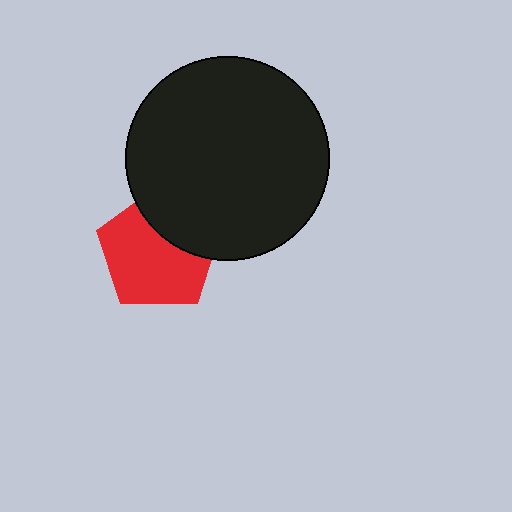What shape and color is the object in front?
The object in front is a black circle.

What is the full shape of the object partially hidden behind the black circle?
The partially hidden object is a red pentagon.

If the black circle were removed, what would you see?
You would see the complete red pentagon.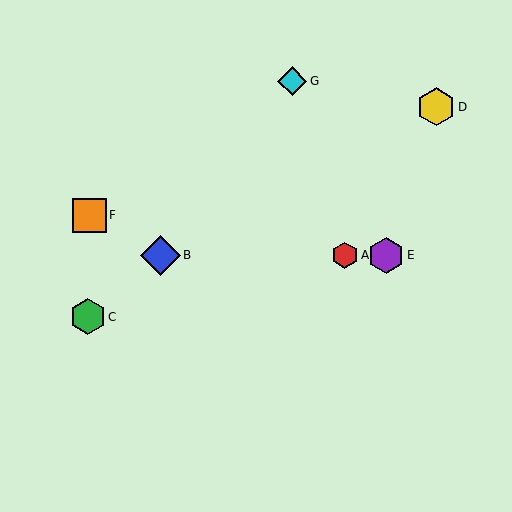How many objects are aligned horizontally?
3 objects (A, B, E) are aligned horizontally.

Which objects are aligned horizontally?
Objects A, B, E are aligned horizontally.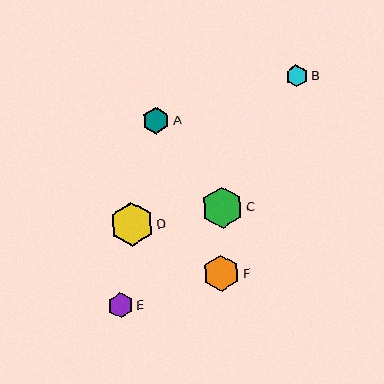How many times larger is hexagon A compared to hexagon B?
Hexagon A is approximately 1.2 times the size of hexagon B.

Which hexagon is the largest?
Hexagon D is the largest with a size of approximately 44 pixels.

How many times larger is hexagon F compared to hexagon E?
Hexagon F is approximately 1.5 times the size of hexagon E.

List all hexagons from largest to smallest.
From largest to smallest: D, C, F, A, E, B.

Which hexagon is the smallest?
Hexagon B is the smallest with a size of approximately 22 pixels.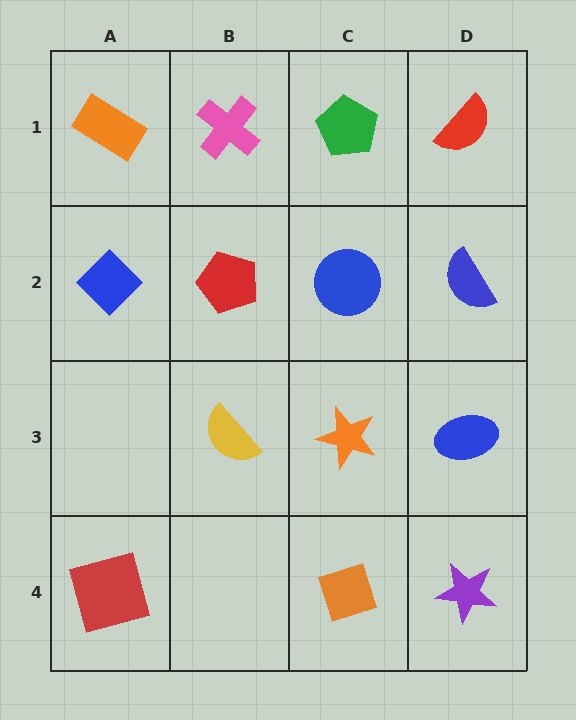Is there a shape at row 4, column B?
No, that cell is empty.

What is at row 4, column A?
A red square.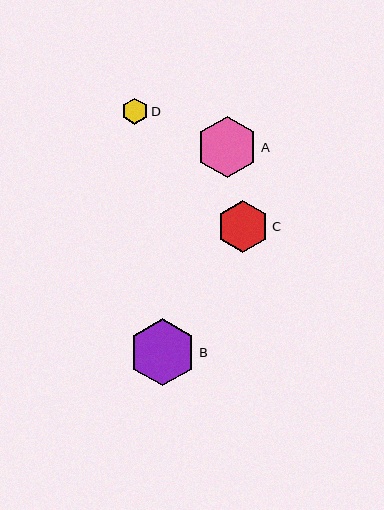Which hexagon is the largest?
Hexagon B is the largest with a size of approximately 67 pixels.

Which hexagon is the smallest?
Hexagon D is the smallest with a size of approximately 26 pixels.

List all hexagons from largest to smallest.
From largest to smallest: B, A, C, D.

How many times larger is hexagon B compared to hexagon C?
Hexagon B is approximately 1.3 times the size of hexagon C.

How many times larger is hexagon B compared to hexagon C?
Hexagon B is approximately 1.3 times the size of hexagon C.